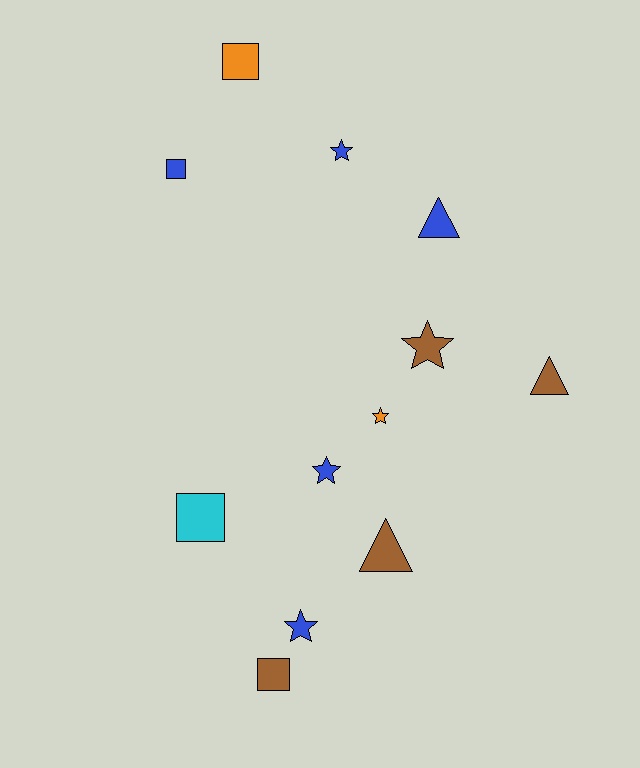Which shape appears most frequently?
Star, with 5 objects.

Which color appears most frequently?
Blue, with 5 objects.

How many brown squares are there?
There is 1 brown square.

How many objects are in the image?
There are 12 objects.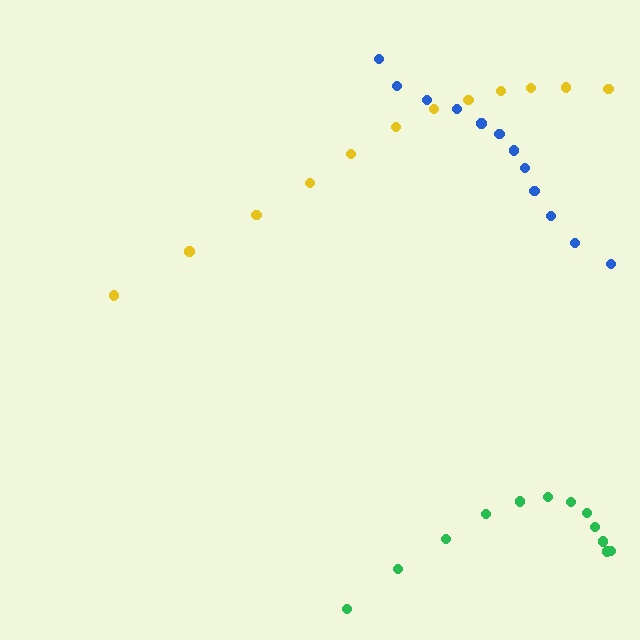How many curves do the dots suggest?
There are 3 distinct paths.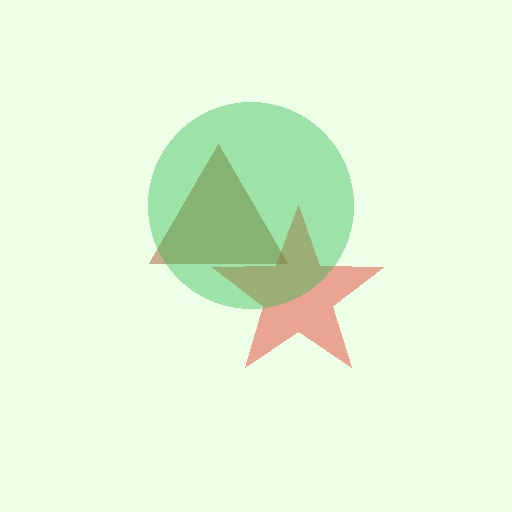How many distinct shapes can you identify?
There are 3 distinct shapes: a brown triangle, a red star, a green circle.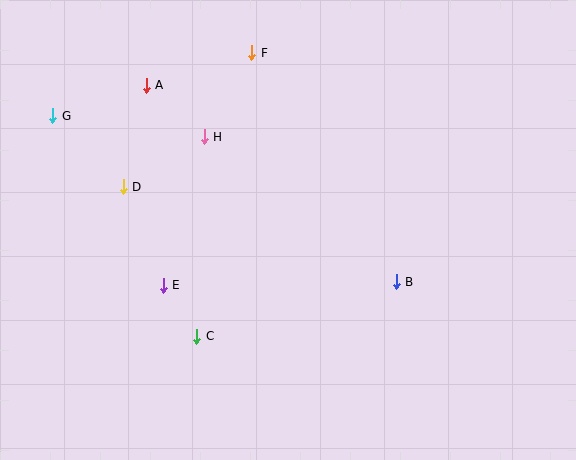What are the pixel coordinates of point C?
Point C is at (197, 336).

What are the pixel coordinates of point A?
Point A is at (146, 86).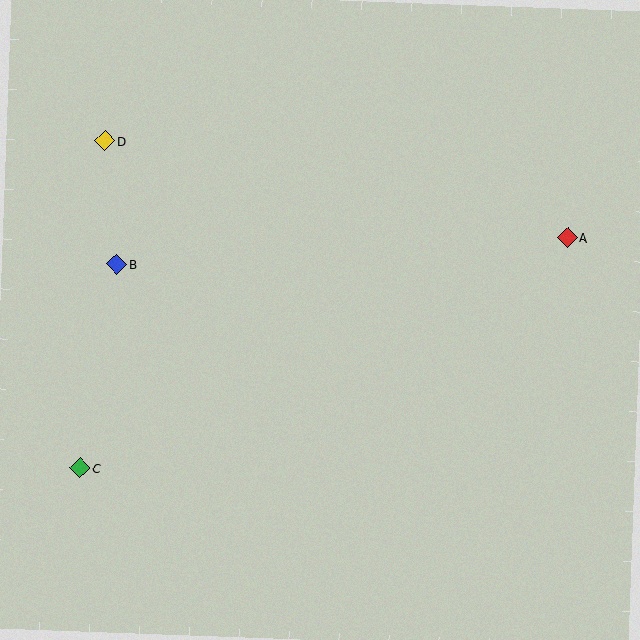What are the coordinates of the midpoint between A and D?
The midpoint between A and D is at (336, 189).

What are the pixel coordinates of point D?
Point D is at (105, 141).